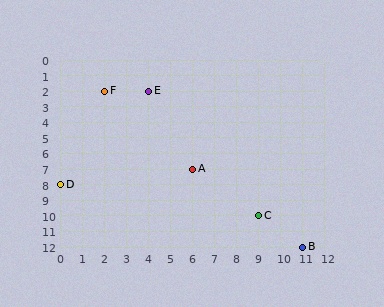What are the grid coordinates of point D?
Point D is at grid coordinates (0, 8).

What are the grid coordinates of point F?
Point F is at grid coordinates (2, 2).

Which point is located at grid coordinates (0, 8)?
Point D is at (0, 8).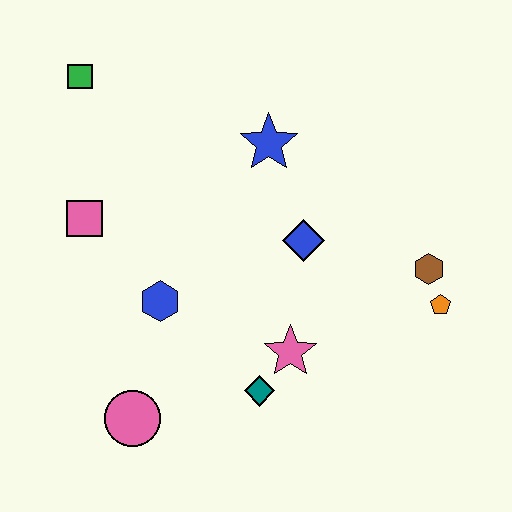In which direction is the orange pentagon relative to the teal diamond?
The orange pentagon is to the right of the teal diamond.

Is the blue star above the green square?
No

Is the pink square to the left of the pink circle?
Yes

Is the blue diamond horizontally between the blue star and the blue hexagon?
No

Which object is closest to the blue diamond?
The blue star is closest to the blue diamond.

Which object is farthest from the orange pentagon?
The green square is farthest from the orange pentagon.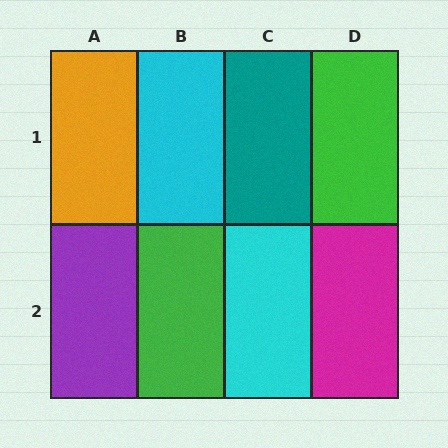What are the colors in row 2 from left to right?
Purple, green, cyan, magenta.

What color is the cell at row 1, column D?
Green.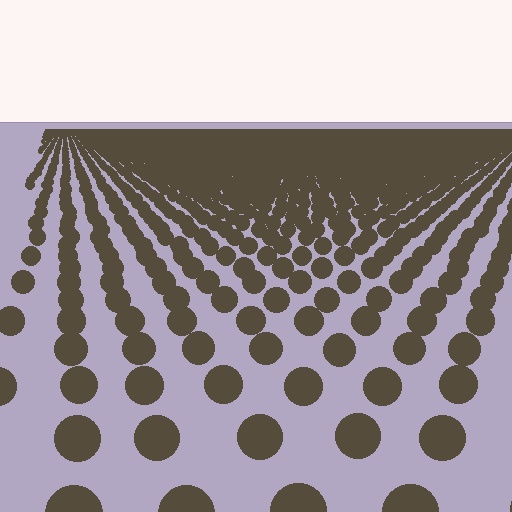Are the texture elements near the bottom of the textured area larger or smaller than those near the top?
Larger. Near the bottom, elements are closer to the viewer and appear at a bigger on-screen size.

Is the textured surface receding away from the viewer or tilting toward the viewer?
The surface is receding away from the viewer. Texture elements get smaller and denser toward the top.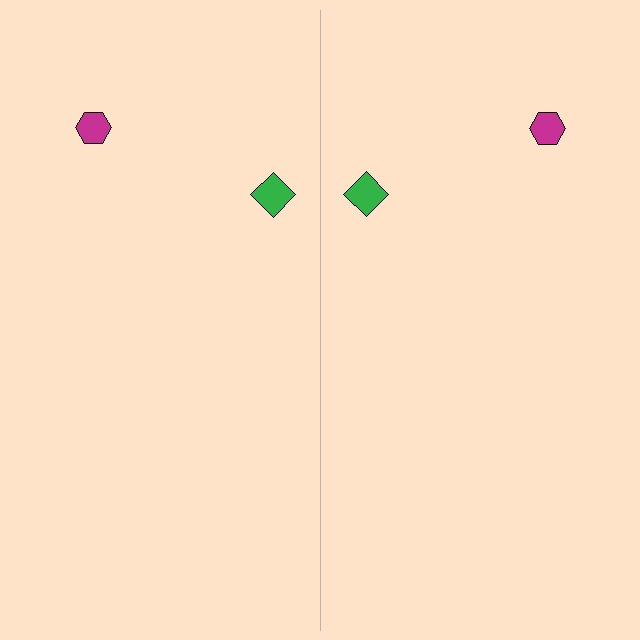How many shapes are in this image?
There are 4 shapes in this image.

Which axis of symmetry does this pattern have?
The pattern has a vertical axis of symmetry running through the center of the image.